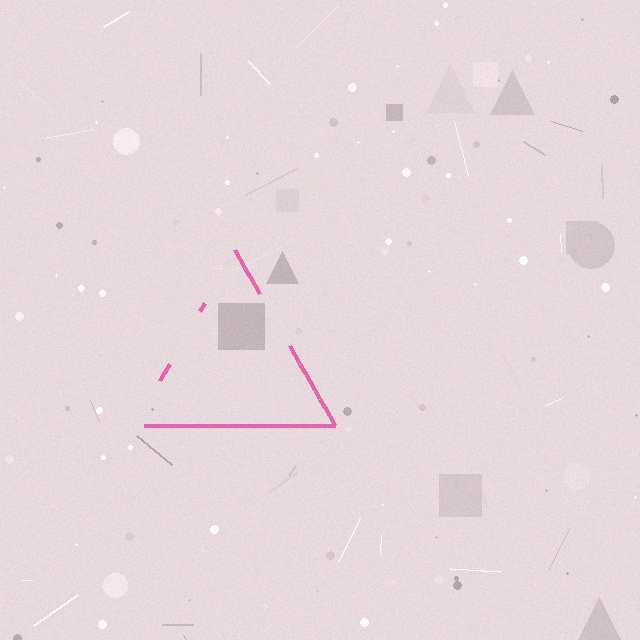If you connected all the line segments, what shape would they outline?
They would outline a triangle.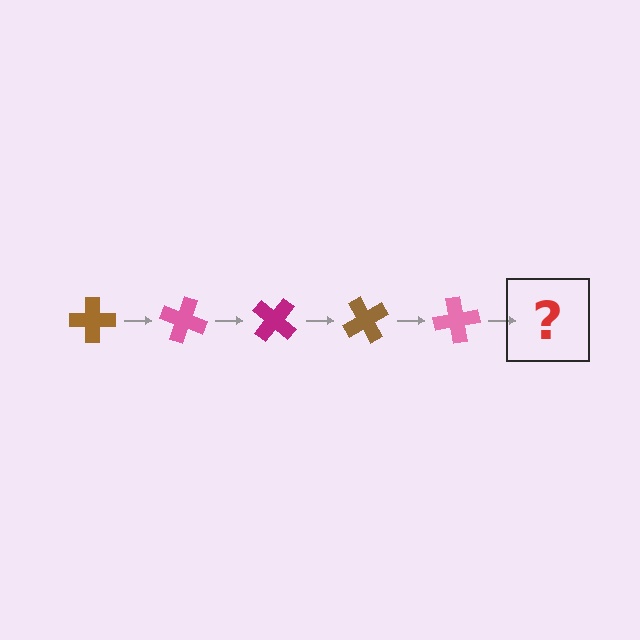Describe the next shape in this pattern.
It should be a magenta cross, rotated 100 degrees from the start.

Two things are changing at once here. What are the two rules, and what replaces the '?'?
The two rules are that it rotates 20 degrees each step and the color cycles through brown, pink, and magenta. The '?' should be a magenta cross, rotated 100 degrees from the start.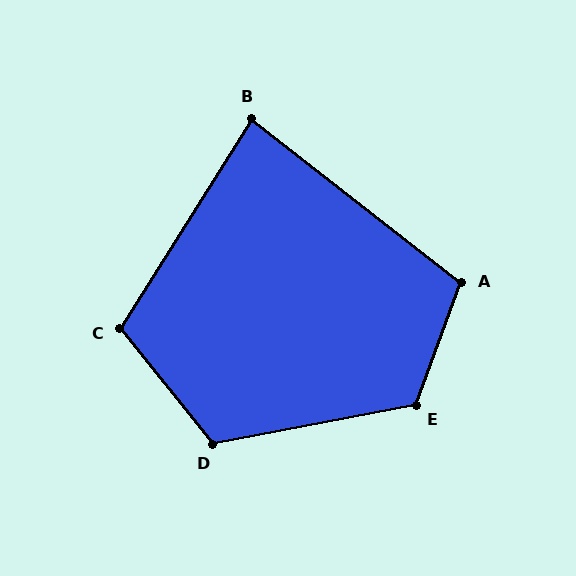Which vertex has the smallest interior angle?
B, at approximately 84 degrees.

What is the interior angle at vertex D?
Approximately 118 degrees (obtuse).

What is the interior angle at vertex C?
Approximately 109 degrees (obtuse).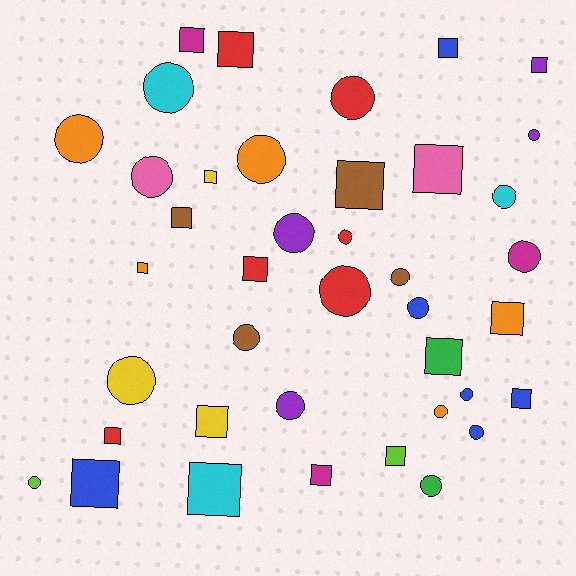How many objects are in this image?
There are 40 objects.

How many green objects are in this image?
There are 2 green objects.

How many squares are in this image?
There are 19 squares.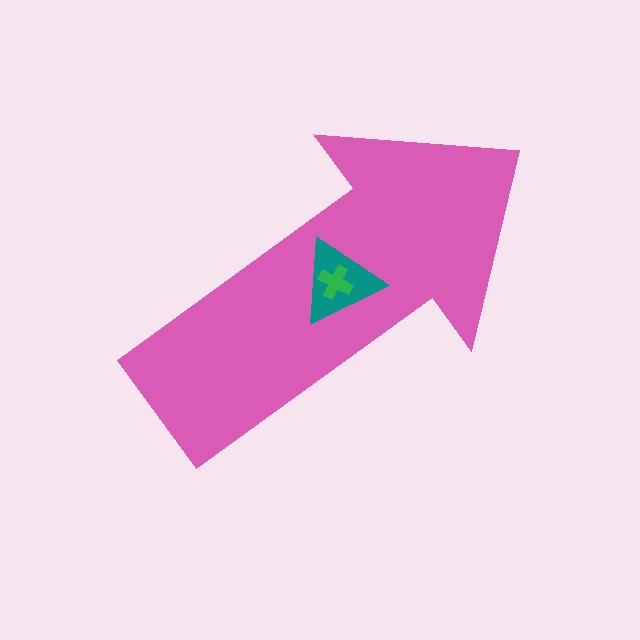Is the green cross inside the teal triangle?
Yes.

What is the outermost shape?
The pink arrow.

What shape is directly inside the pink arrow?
The teal triangle.